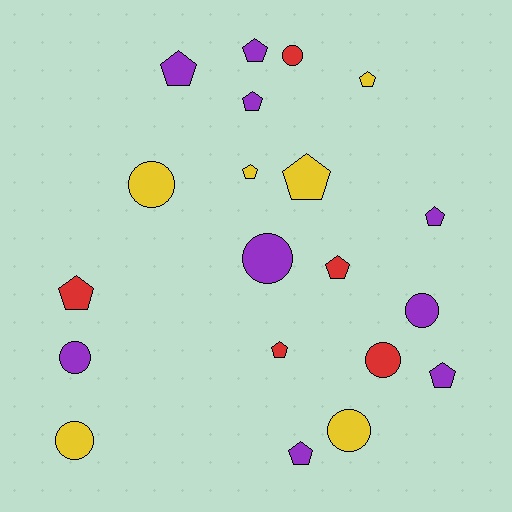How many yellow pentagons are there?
There are 3 yellow pentagons.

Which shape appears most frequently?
Pentagon, with 12 objects.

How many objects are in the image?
There are 20 objects.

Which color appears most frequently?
Purple, with 9 objects.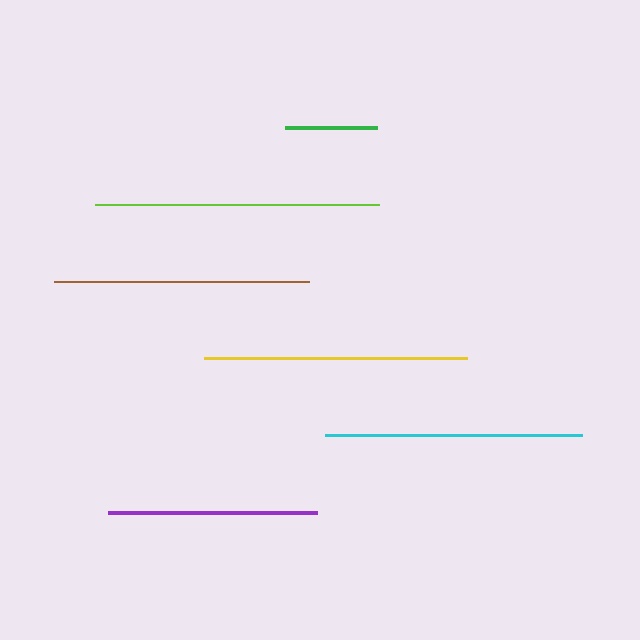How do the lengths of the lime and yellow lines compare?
The lime and yellow lines are approximately the same length.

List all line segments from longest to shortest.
From longest to shortest: lime, yellow, cyan, brown, purple, green.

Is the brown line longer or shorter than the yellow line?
The yellow line is longer than the brown line.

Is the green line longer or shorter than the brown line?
The brown line is longer than the green line.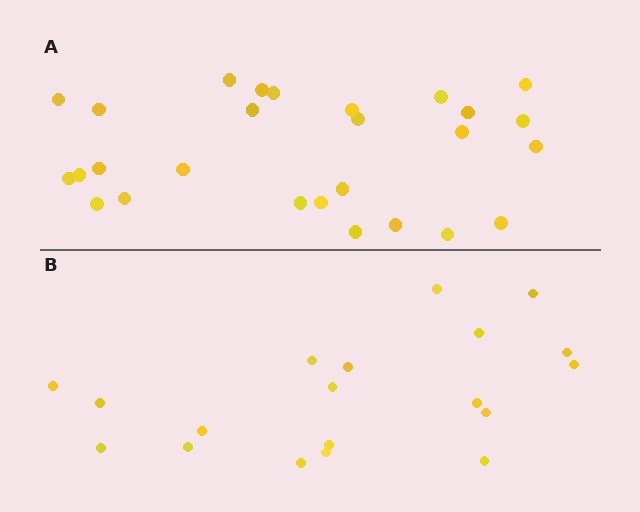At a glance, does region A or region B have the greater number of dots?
Region A (the top region) has more dots.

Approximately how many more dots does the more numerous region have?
Region A has roughly 8 or so more dots than region B.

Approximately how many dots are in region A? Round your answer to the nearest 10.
About 30 dots. (The exact count is 27, which rounds to 30.)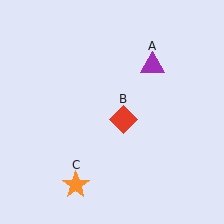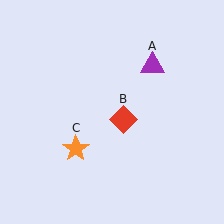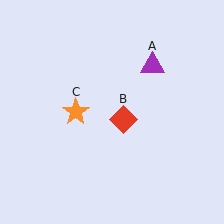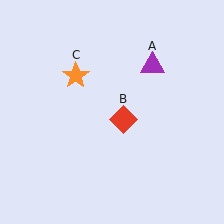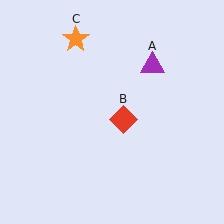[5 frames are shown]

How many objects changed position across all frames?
1 object changed position: orange star (object C).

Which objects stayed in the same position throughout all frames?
Purple triangle (object A) and red diamond (object B) remained stationary.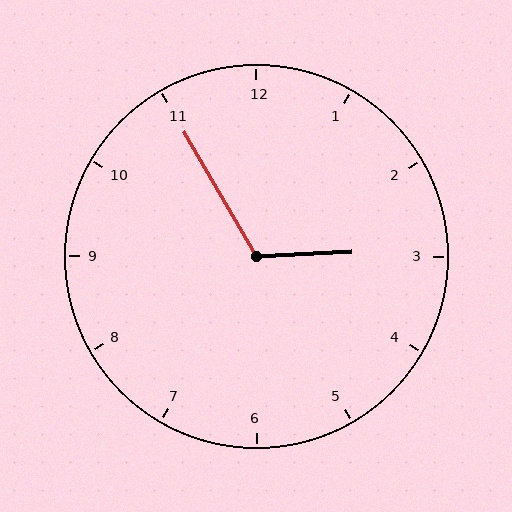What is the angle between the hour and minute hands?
Approximately 118 degrees.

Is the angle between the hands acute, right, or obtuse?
It is obtuse.